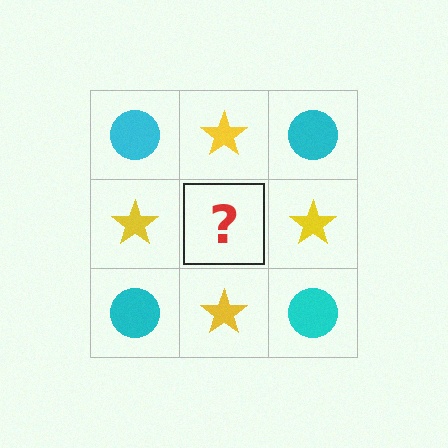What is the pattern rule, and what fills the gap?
The rule is that it alternates cyan circle and yellow star in a checkerboard pattern. The gap should be filled with a cyan circle.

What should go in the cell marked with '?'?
The missing cell should contain a cyan circle.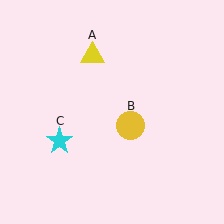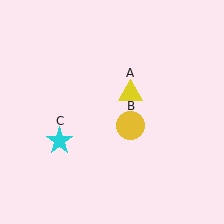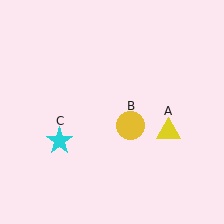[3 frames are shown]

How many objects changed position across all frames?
1 object changed position: yellow triangle (object A).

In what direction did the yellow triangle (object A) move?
The yellow triangle (object A) moved down and to the right.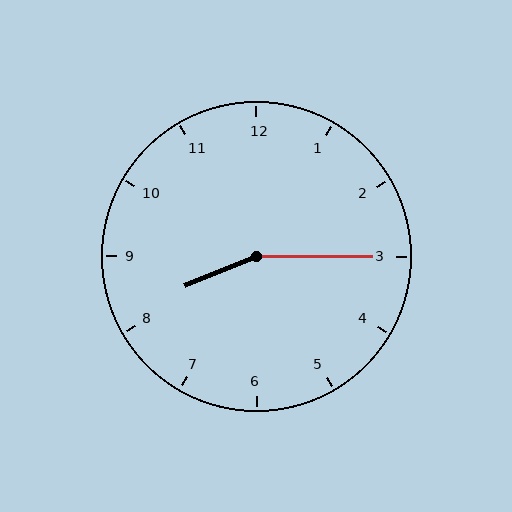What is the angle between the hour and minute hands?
Approximately 158 degrees.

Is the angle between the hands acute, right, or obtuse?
It is obtuse.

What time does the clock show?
8:15.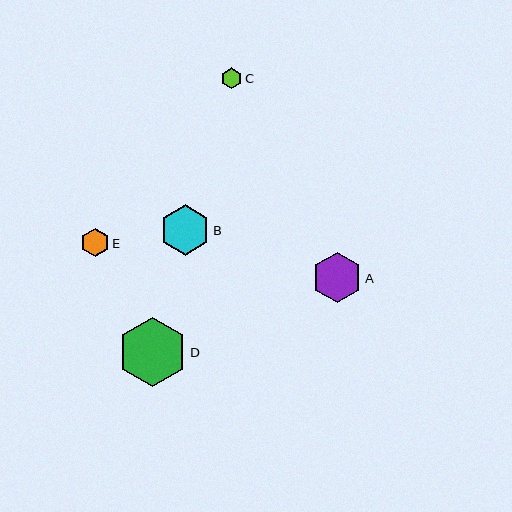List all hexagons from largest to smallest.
From largest to smallest: D, B, A, E, C.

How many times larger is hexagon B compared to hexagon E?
Hexagon B is approximately 1.8 times the size of hexagon E.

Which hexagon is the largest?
Hexagon D is the largest with a size of approximately 70 pixels.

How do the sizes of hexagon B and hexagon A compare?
Hexagon B and hexagon A are approximately the same size.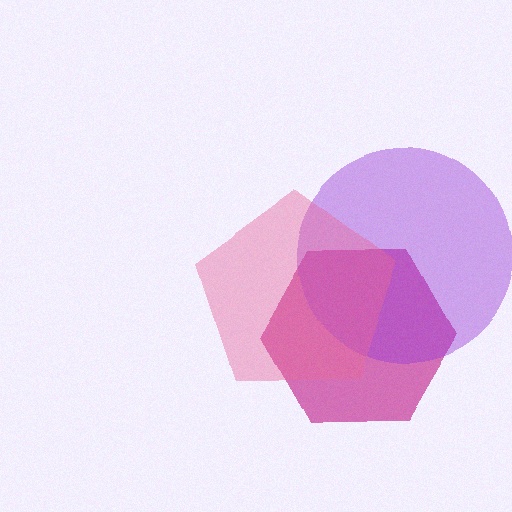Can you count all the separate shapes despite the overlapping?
Yes, there are 3 separate shapes.